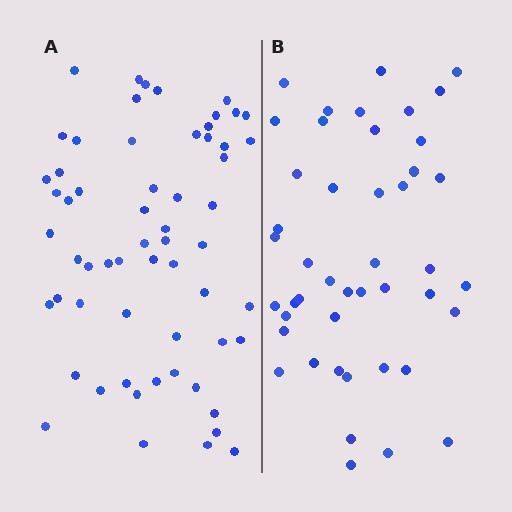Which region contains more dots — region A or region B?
Region A (the left region) has more dots.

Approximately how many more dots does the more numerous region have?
Region A has approximately 15 more dots than region B.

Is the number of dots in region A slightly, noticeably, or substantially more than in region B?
Region A has noticeably more, but not dramatically so. The ratio is roughly 1.3 to 1.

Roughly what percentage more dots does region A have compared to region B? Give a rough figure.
About 35% more.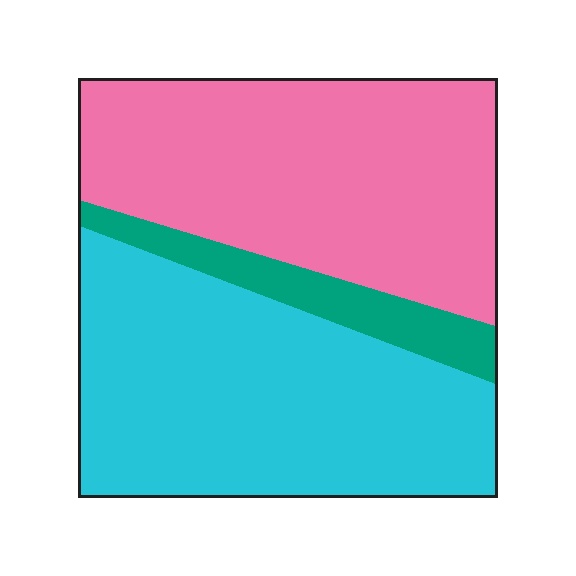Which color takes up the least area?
Teal, at roughly 10%.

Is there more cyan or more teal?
Cyan.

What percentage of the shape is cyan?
Cyan covers about 45% of the shape.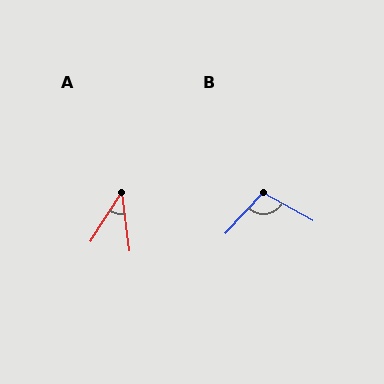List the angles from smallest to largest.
A (40°), B (103°).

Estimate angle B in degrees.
Approximately 103 degrees.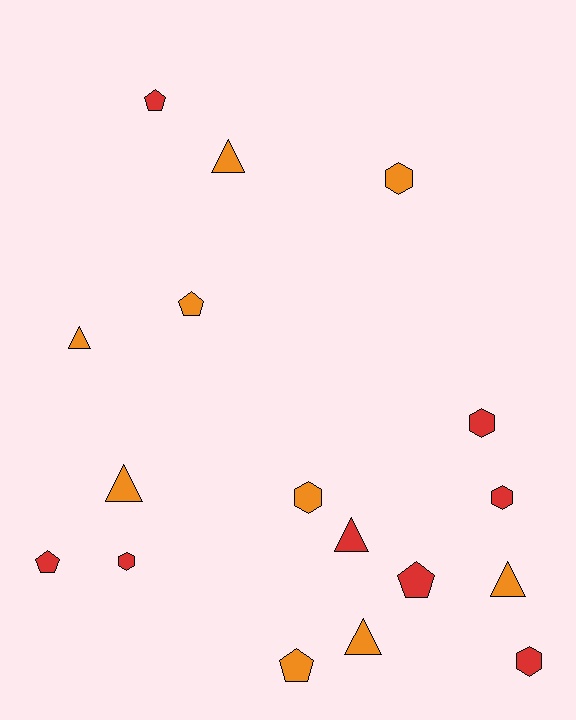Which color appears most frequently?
Orange, with 9 objects.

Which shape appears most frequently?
Triangle, with 6 objects.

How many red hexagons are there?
There are 4 red hexagons.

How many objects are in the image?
There are 17 objects.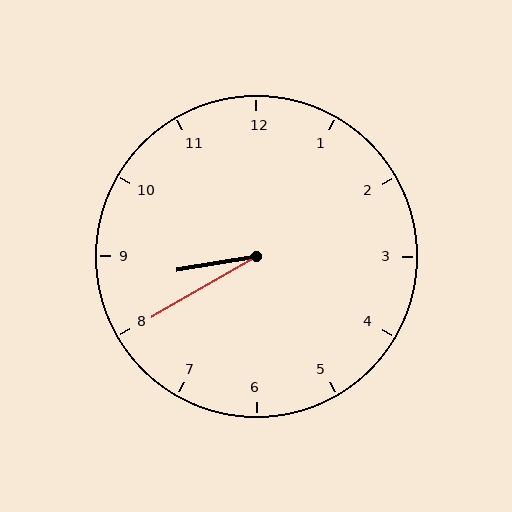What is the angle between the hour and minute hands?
Approximately 20 degrees.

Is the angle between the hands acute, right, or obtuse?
It is acute.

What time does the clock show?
8:40.